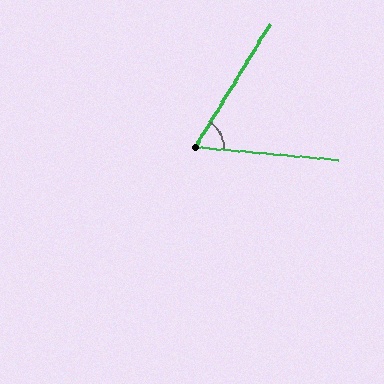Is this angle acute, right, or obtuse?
It is acute.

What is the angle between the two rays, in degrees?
Approximately 64 degrees.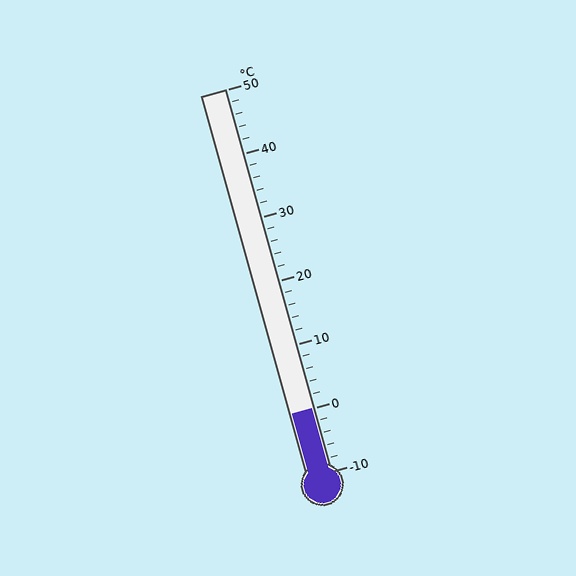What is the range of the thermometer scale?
The thermometer scale ranges from -10°C to 50°C.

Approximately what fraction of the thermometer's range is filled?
The thermometer is filled to approximately 15% of its range.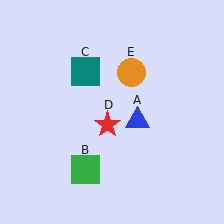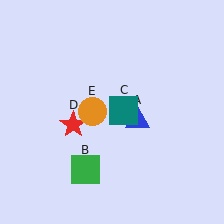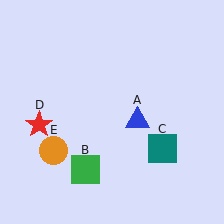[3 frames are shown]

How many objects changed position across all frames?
3 objects changed position: teal square (object C), red star (object D), orange circle (object E).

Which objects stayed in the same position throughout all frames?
Blue triangle (object A) and green square (object B) remained stationary.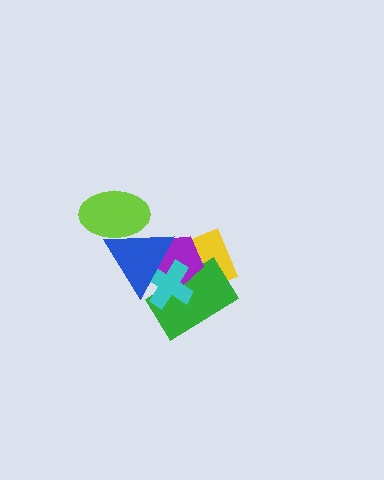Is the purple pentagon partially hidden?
Yes, it is partially covered by another shape.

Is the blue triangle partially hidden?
Yes, it is partially covered by another shape.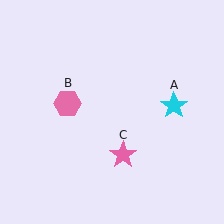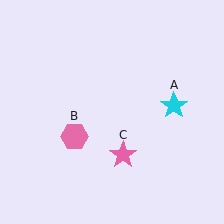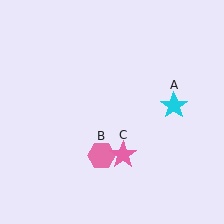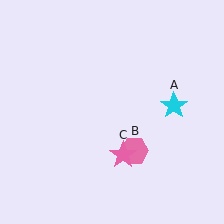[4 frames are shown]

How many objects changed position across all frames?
1 object changed position: pink hexagon (object B).